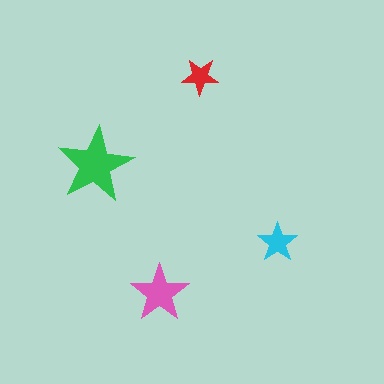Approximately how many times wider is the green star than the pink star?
About 1.5 times wider.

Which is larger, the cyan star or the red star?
The cyan one.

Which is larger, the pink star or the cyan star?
The pink one.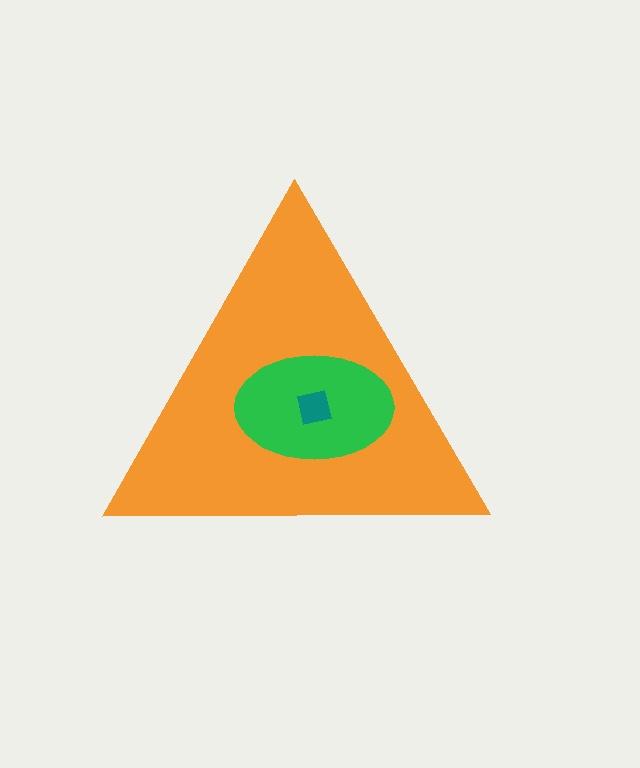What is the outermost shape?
The orange triangle.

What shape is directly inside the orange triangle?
The green ellipse.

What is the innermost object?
The teal square.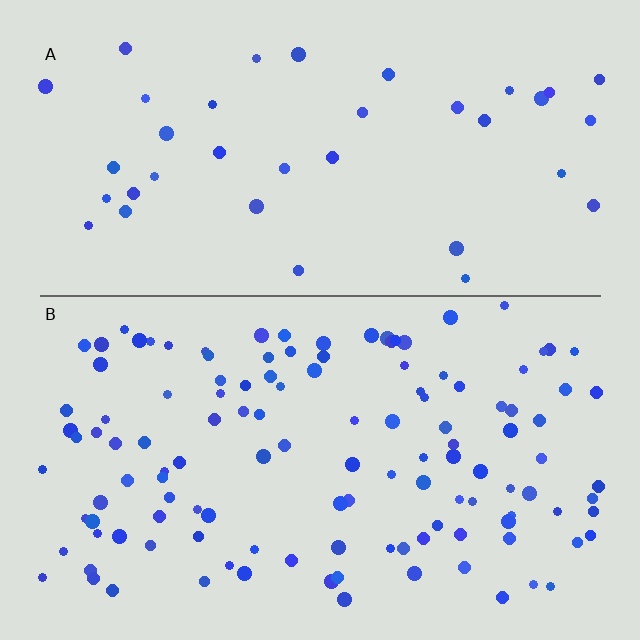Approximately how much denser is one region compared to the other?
Approximately 3.3× — region B over region A.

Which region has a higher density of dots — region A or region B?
B (the bottom).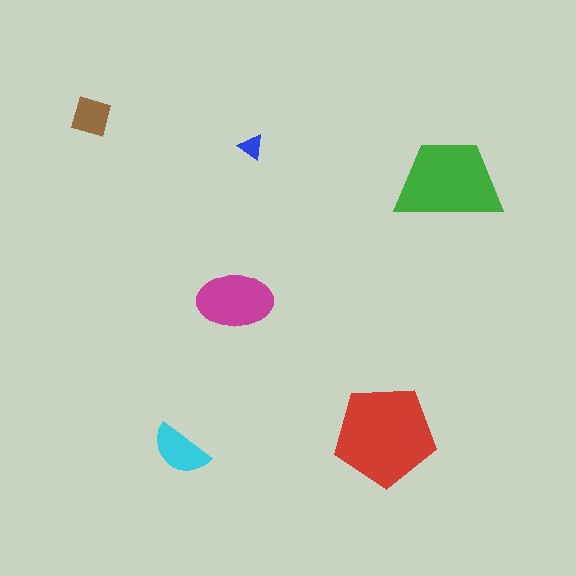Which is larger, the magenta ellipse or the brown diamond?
The magenta ellipse.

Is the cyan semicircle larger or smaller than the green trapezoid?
Smaller.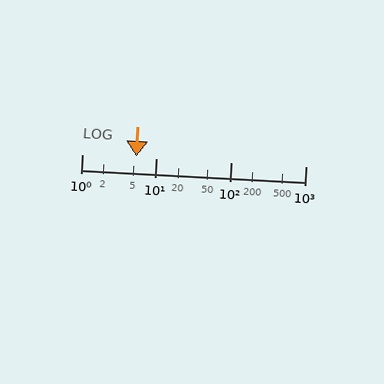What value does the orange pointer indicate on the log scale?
The pointer indicates approximately 5.4.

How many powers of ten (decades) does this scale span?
The scale spans 3 decades, from 1 to 1000.